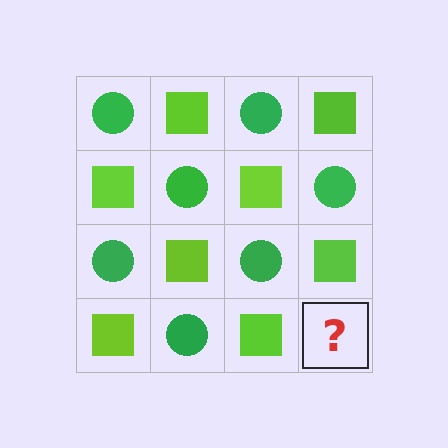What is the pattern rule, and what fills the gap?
The rule is that it alternates green circle and lime square in a checkerboard pattern. The gap should be filled with a green circle.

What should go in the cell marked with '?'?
The missing cell should contain a green circle.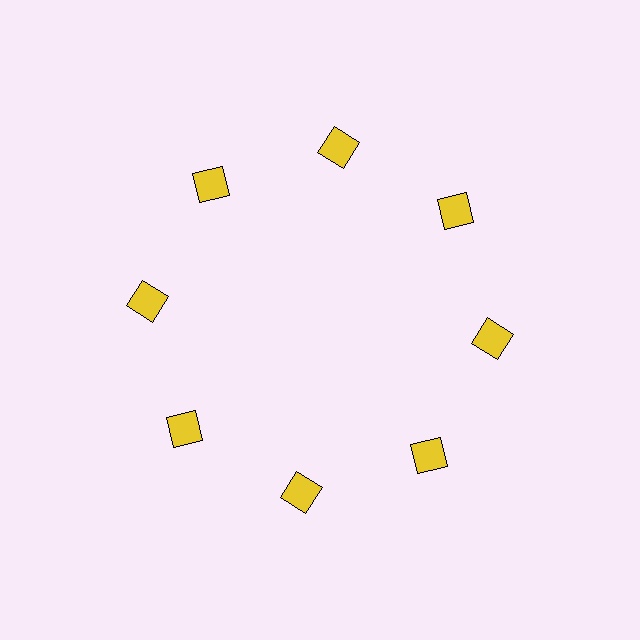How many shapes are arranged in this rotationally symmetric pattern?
There are 8 shapes, arranged in 8 groups of 1.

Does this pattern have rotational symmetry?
Yes, this pattern has 8-fold rotational symmetry. It looks the same after rotating 45 degrees around the center.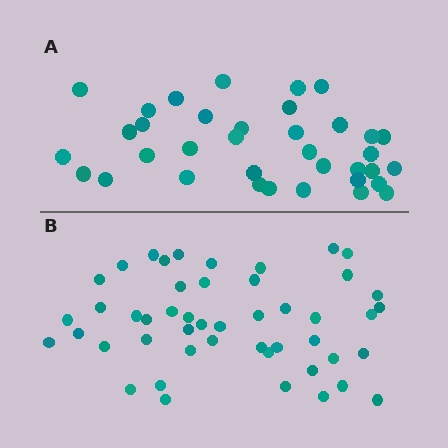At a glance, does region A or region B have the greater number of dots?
Region B (the bottom region) has more dots.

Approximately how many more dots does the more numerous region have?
Region B has roughly 12 or so more dots than region A.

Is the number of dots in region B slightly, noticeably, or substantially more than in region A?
Region B has noticeably more, but not dramatically so. The ratio is roughly 1.3 to 1.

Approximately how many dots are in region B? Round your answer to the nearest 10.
About 50 dots. (The exact count is 48, which rounds to 50.)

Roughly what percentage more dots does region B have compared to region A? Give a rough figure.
About 35% more.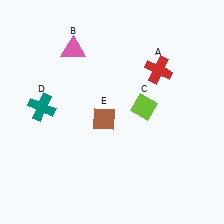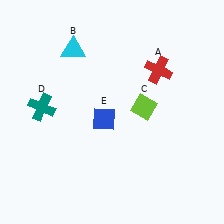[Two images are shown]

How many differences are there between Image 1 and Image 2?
There are 2 differences between the two images.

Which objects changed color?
B changed from pink to cyan. E changed from brown to blue.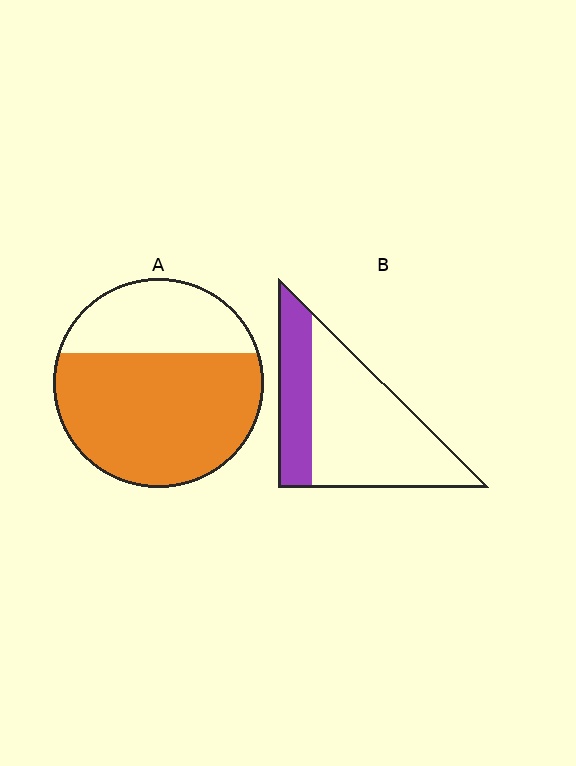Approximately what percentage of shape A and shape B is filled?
A is approximately 70% and B is approximately 30%.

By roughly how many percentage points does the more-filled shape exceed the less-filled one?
By roughly 40 percentage points (A over B).